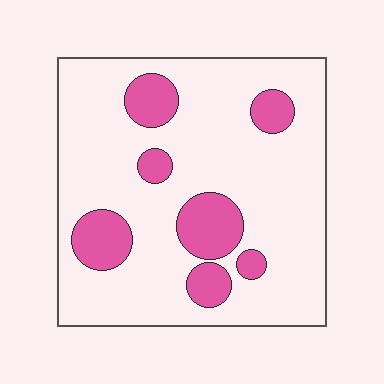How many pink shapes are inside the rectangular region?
7.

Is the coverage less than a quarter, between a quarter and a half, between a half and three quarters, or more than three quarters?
Less than a quarter.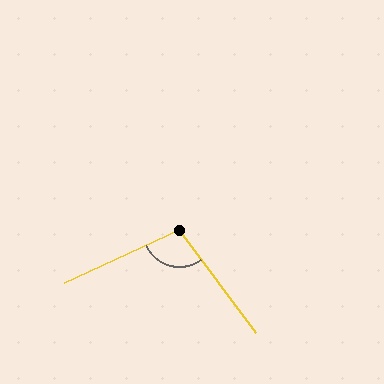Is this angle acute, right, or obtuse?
It is obtuse.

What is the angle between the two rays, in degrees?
Approximately 102 degrees.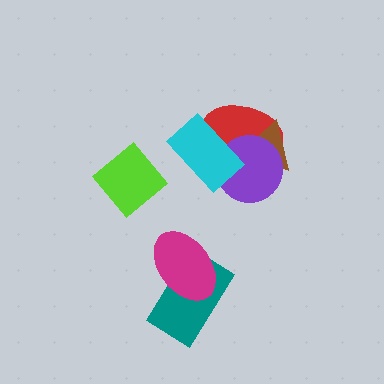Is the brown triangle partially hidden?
Yes, it is partially covered by another shape.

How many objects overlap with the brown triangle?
2 objects overlap with the brown triangle.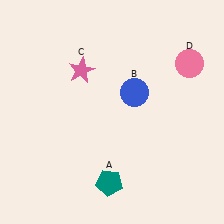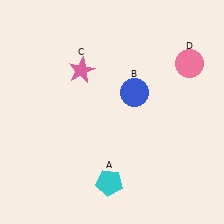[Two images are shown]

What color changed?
The pentagon (A) changed from teal in Image 1 to cyan in Image 2.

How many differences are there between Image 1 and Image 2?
There is 1 difference between the two images.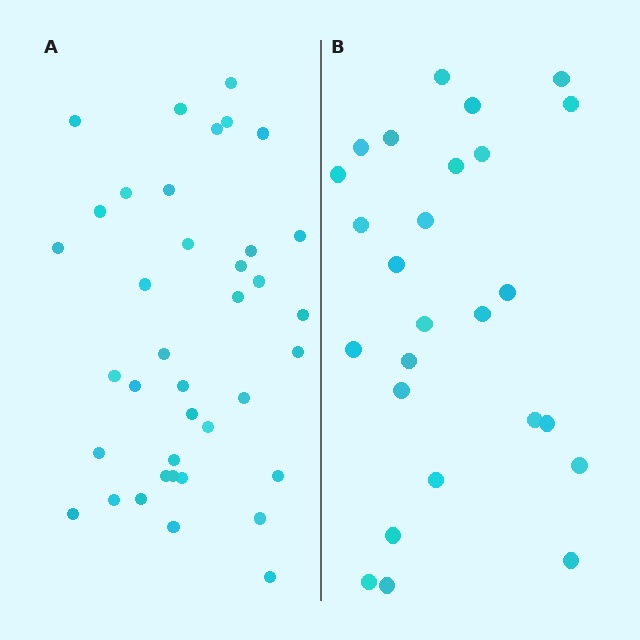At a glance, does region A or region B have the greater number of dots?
Region A (the left region) has more dots.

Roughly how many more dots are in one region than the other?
Region A has roughly 12 or so more dots than region B.